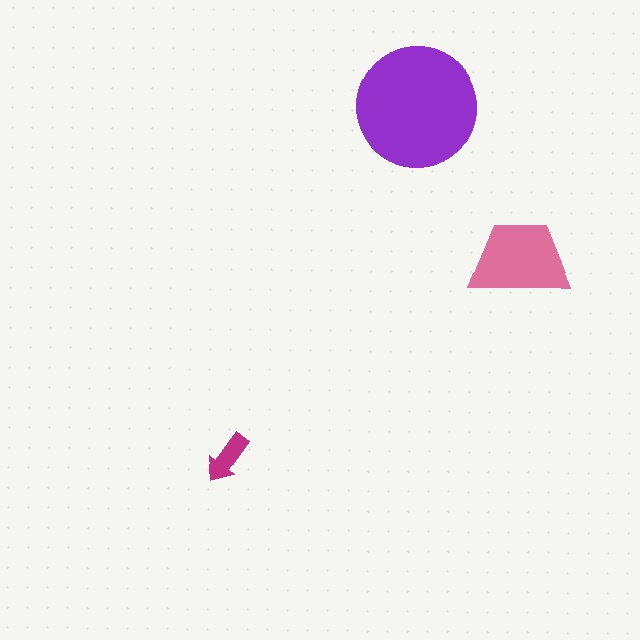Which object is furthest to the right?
The pink trapezoid is rightmost.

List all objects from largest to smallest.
The purple circle, the pink trapezoid, the magenta arrow.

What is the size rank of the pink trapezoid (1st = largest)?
2nd.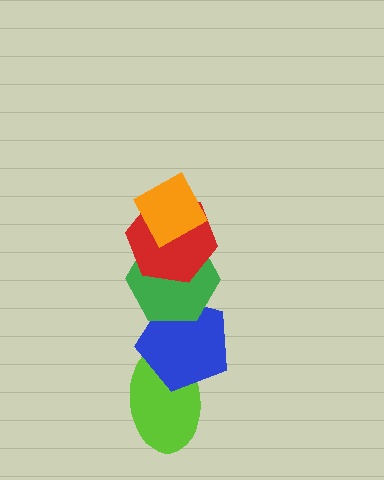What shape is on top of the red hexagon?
The orange diamond is on top of the red hexagon.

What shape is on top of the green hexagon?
The red hexagon is on top of the green hexagon.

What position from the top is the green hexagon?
The green hexagon is 3rd from the top.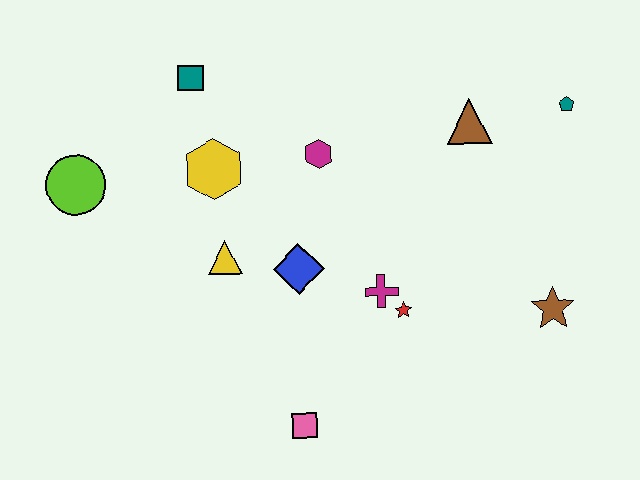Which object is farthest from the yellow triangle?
The teal pentagon is farthest from the yellow triangle.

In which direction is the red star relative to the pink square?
The red star is above the pink square.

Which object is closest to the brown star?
The red star is closest to the brown star.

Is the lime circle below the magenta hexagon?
Yes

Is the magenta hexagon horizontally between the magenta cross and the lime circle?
Yes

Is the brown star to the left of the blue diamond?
No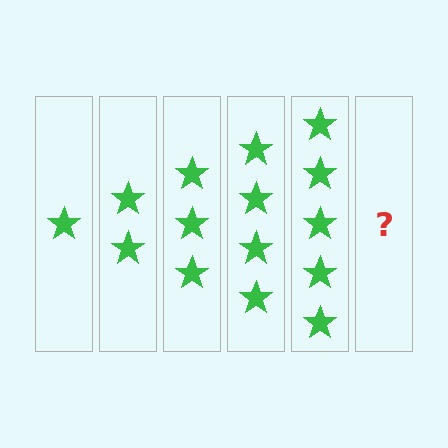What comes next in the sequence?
The next element should be 6 stars.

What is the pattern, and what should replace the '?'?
The pattern is that each step adds one more star. The '?' should be 6 stars.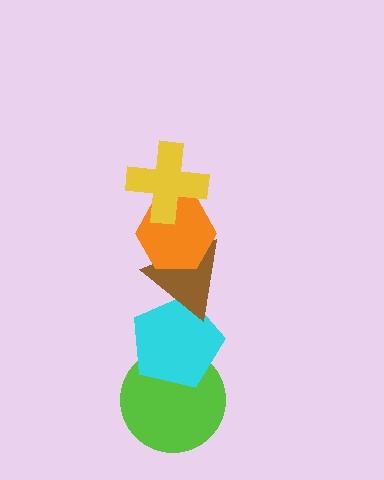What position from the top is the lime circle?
The lime circle is 5th from the top.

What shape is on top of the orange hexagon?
The yellow cross is on top of the orange hexagon.